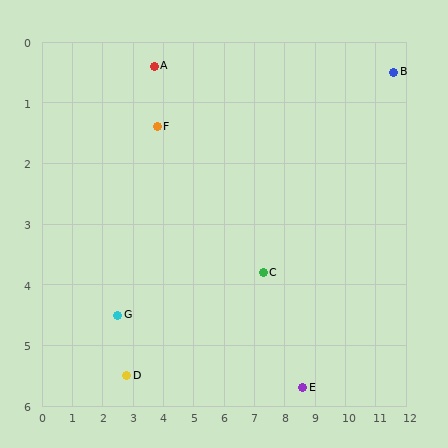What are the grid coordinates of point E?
Point E is at approximately (8.6, 5.7).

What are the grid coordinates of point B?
Point B is at approximately (11.6, 0.5).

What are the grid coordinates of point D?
Point D is at approximately (2.8, 5.5).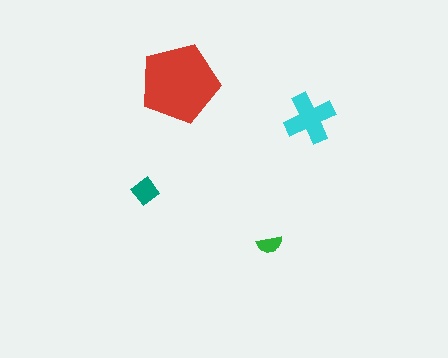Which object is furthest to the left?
The teal diamond is leftmost.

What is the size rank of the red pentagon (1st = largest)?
1st.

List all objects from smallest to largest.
The green semicircle, the teal diamond, the cyan cross, the red pentagon.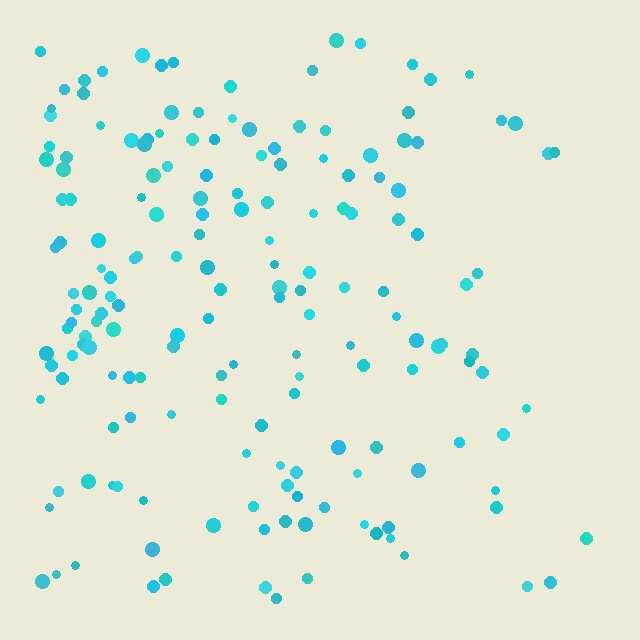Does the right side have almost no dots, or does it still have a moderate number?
Still a moderate number, just noticeably fewer than the left.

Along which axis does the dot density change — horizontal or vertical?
Horizontal.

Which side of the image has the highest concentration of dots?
The left.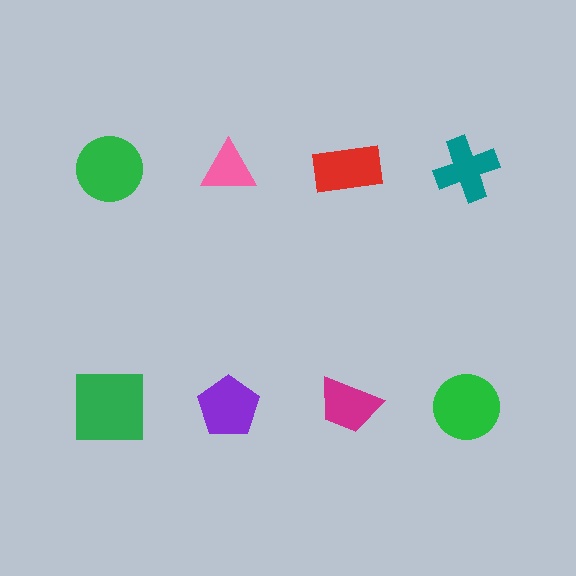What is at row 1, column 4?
A teal cross.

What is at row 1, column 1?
A green circle.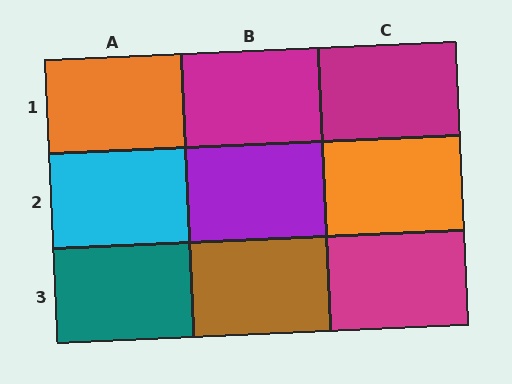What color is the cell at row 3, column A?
Teal.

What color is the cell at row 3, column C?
Magenta.